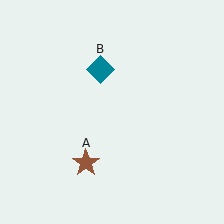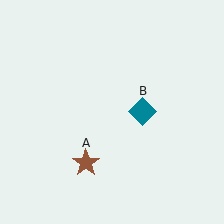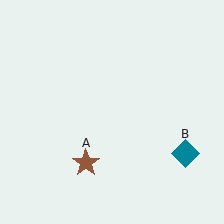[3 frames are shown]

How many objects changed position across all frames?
1 object changed position: teal diamond (object B).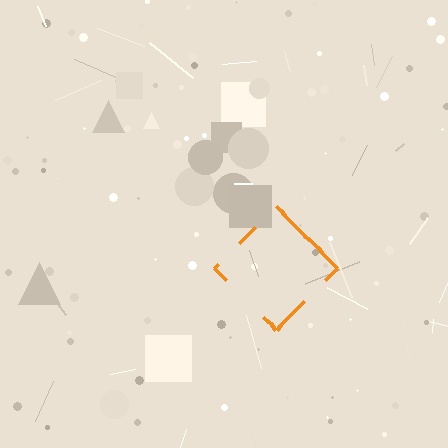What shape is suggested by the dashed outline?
The dashed outline suggests a diamond.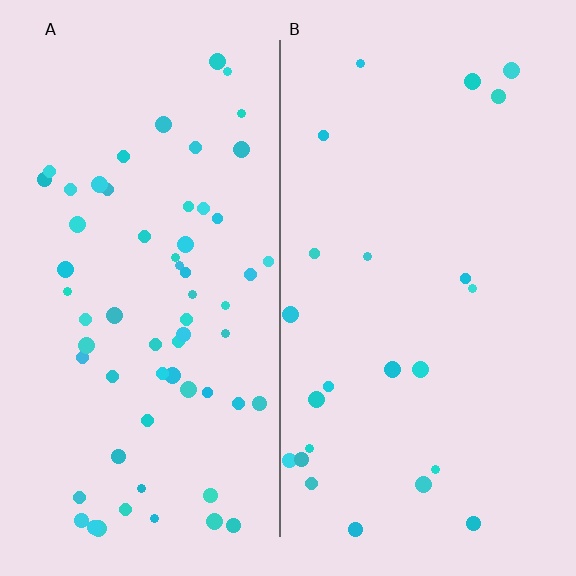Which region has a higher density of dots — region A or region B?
A (the left).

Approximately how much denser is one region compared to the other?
Approximately 2.7× — region A over region B.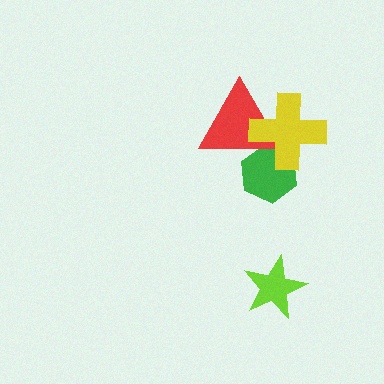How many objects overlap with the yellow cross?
2 objects overlap with the yellow cross.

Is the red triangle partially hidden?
Yes, it is partially covered by another shape.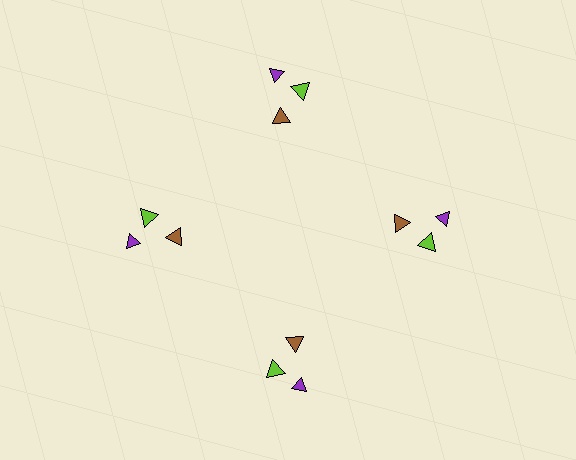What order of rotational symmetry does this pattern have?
This pattern has 4-fold rotational symmetry.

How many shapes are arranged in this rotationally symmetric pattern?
There are 12 shapes, arranged in 4 groups of 3.